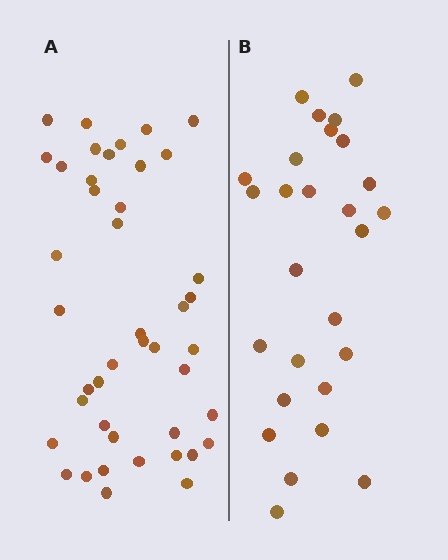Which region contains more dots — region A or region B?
Region A (the left region) has more dots.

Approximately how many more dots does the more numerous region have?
Region A has approximately 15 more dots than region B.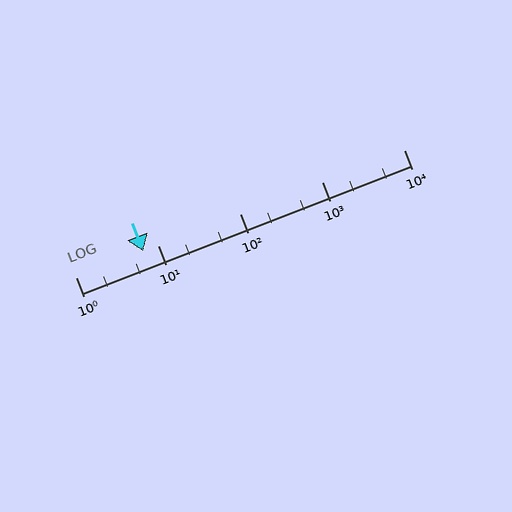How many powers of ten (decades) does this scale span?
The scale spans 4 decades, from 1 to 10000.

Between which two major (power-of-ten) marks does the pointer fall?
The pointer is between 1 and 10.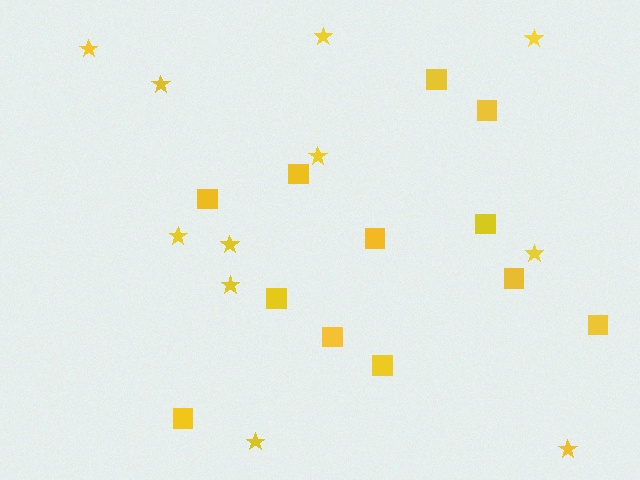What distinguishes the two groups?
There are 2 groups: one group of stars (11) and one group of squares (12).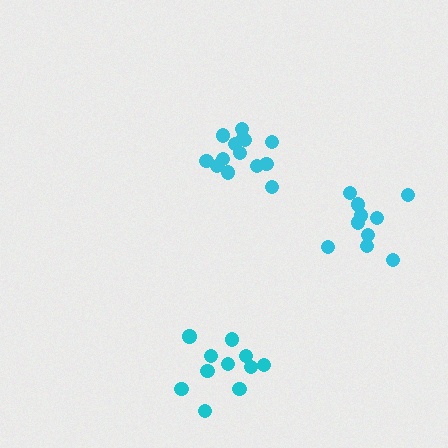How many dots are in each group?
Group 1: 11 dots, Group 2: 10 dots, Group 3: 14 dots (35 total).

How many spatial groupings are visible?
There are 3 spatial groupings.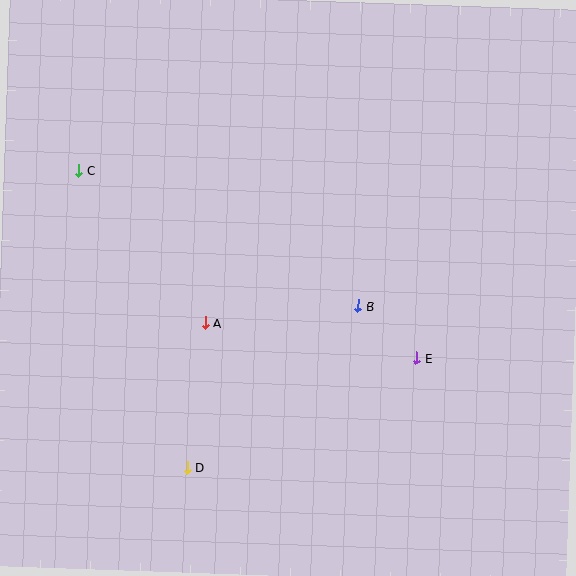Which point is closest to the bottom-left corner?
Point D is closest to the bottom-left corner.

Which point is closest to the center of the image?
Point B at (358, 306) is closest to the center.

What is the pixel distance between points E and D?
The distance between E and D is 254 pixels.